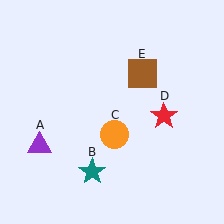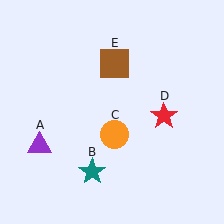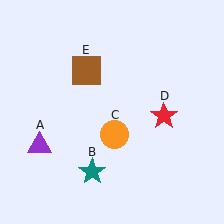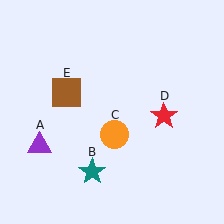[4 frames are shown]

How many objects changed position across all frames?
1 object changed position: brown square (object E).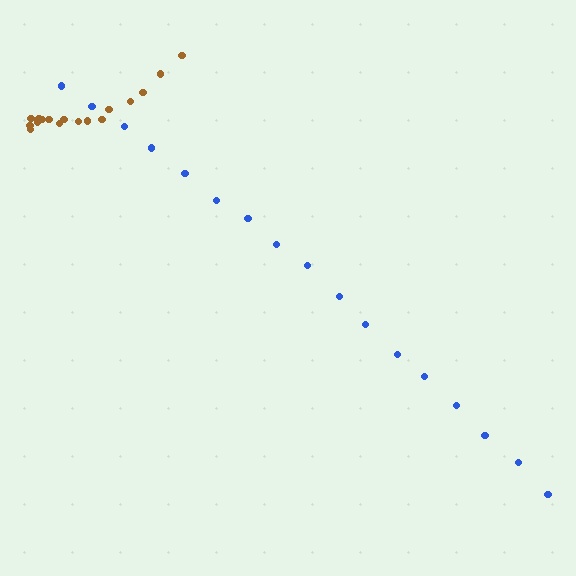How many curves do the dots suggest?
There are 2 distinct paths.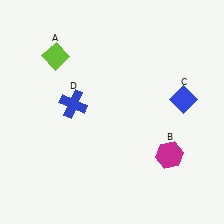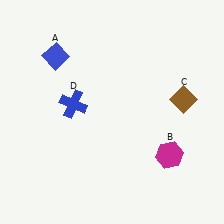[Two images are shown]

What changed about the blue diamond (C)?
In Image 1, C is blue. In Image 2, it changed to brown.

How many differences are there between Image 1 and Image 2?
There are 2 differences between the two images.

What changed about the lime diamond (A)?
In Image 1, A is lime. In Image 2, it changed to blue.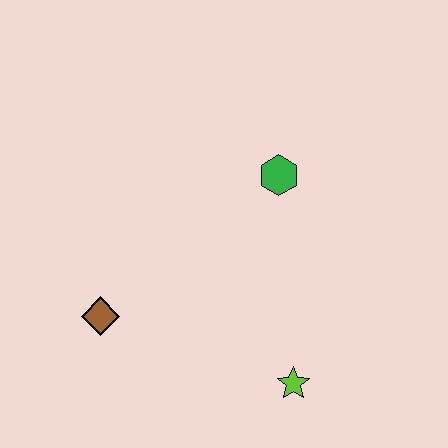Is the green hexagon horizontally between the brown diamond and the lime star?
Yes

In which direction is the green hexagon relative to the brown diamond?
The green hexagon is to the right of the brown diamond.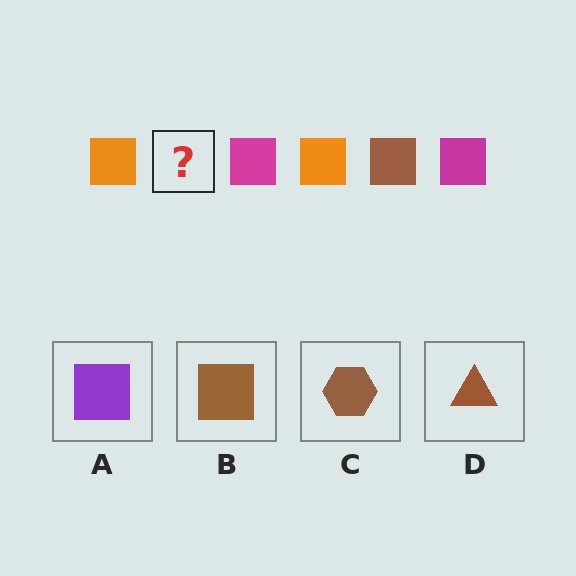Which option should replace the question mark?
Option B.